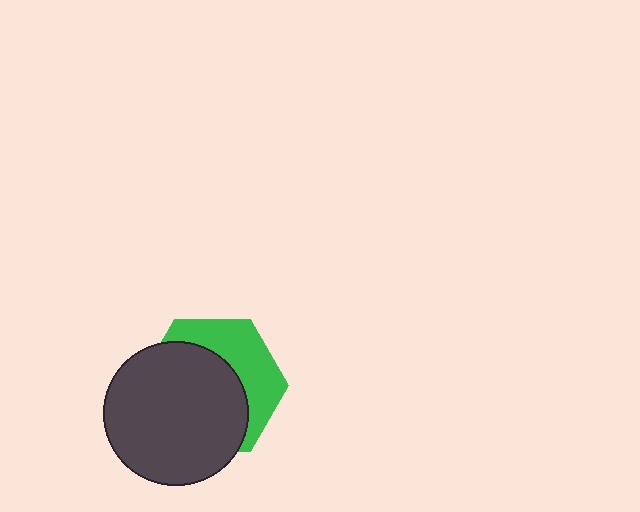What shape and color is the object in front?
The object in front is a dark gray circle.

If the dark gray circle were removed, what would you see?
You would see the complete green hexagon.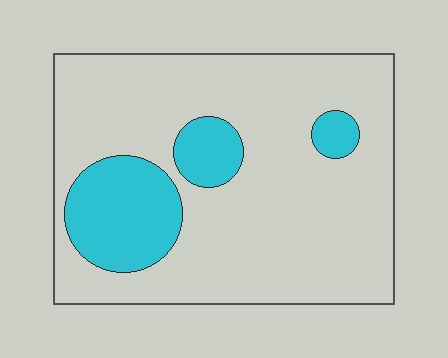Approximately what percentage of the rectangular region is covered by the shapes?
Approximately 20%.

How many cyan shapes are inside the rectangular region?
3.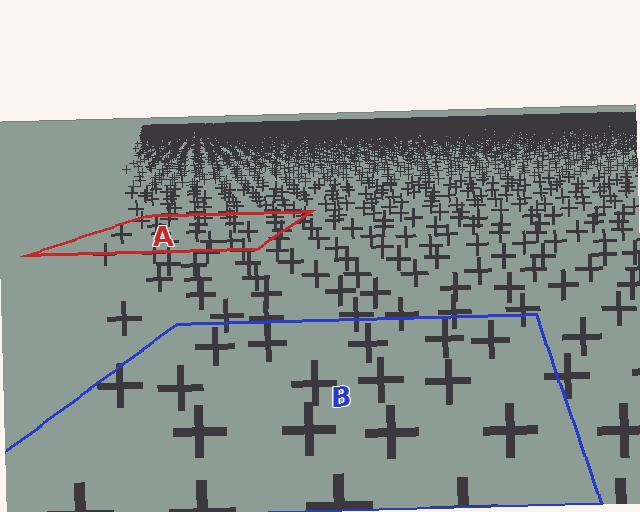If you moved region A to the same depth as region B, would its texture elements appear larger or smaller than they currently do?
They would appear larger. At a closer depth, the same texture elements are projected at a bigger on-screen size.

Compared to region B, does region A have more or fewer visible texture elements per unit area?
Region A has more texture elements per unit area — they are packed more densely because it is farther away.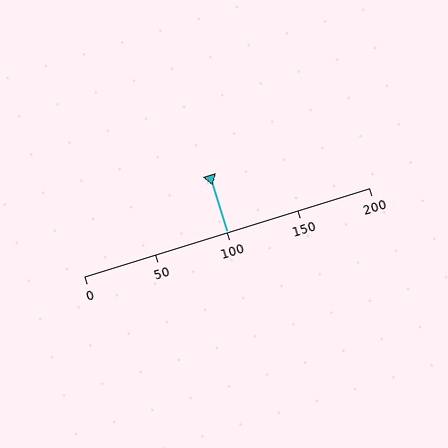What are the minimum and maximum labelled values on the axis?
The axis runs from 0 to 200.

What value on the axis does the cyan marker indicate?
The marker indicates approximately 100.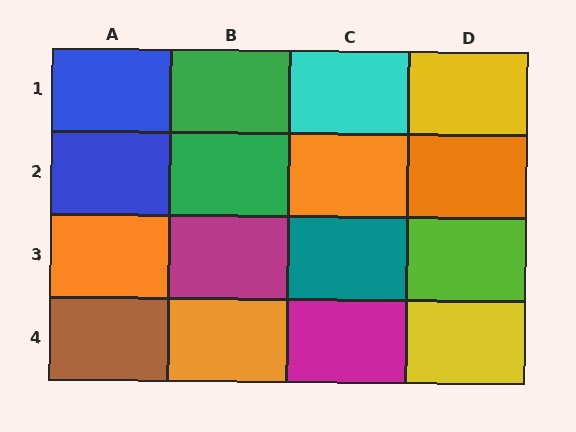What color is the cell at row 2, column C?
Orange.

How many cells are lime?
1 cell is lime.